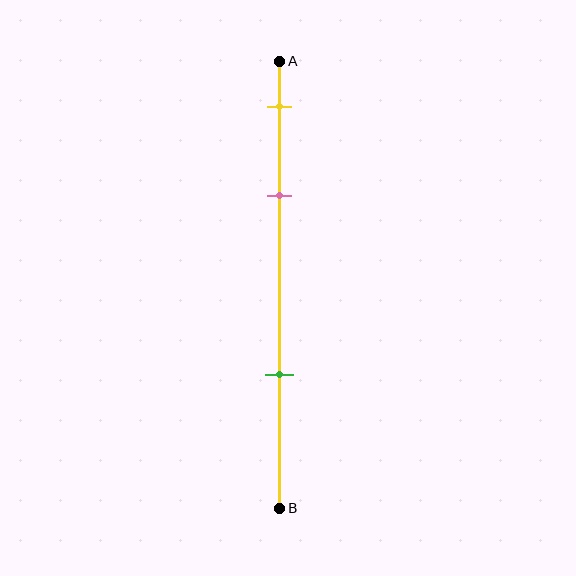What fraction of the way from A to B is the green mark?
The green mark is approximately 70% (0.7) of the way from A to B.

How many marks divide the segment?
There are 3 marks dividing the segment.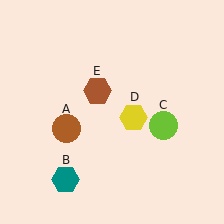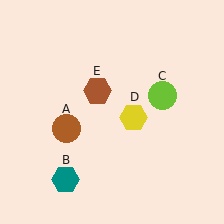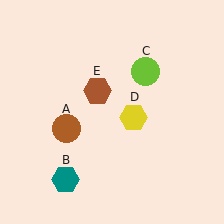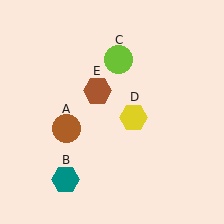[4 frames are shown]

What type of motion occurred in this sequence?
The lime circle (object C) rotated counterclockwise around the center of the scene.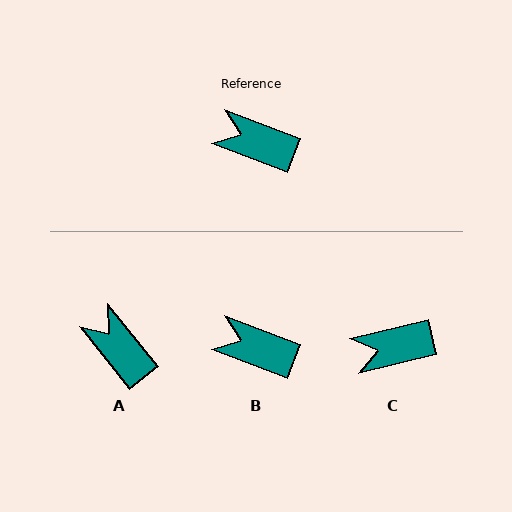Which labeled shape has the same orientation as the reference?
B.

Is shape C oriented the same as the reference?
No, it is off by about 35 degrees.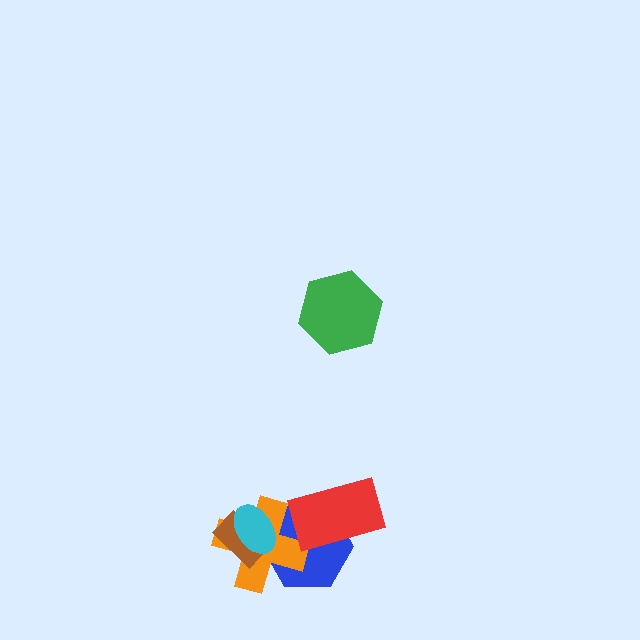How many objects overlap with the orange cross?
4 objects overlap with the orange cross.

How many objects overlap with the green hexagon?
0 objects overlap with the green hexagon.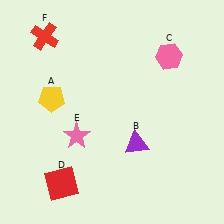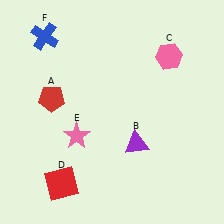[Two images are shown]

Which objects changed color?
A changed from yellow to red. F changed from red to blue.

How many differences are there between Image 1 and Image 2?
There are 2 differences between the two images.